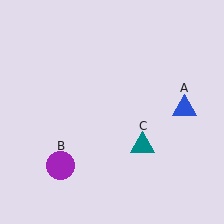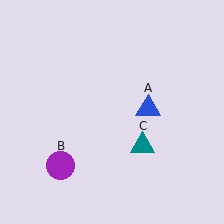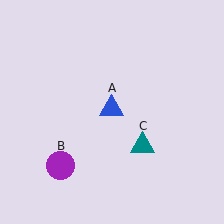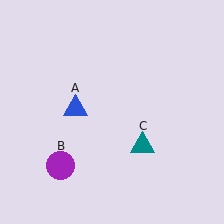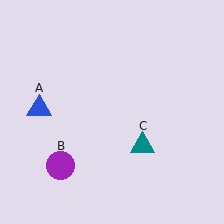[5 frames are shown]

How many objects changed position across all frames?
1 object changed position: blue triangle (object A).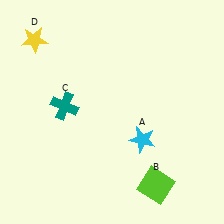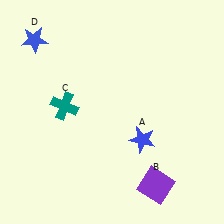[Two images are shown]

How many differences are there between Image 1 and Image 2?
There are 3 differences between the two images.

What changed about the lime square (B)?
In Image 1, B is lime. In Image 2, it changed to purple.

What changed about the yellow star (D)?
In Image 1, D is yellow. In Image 2, it changed to blue.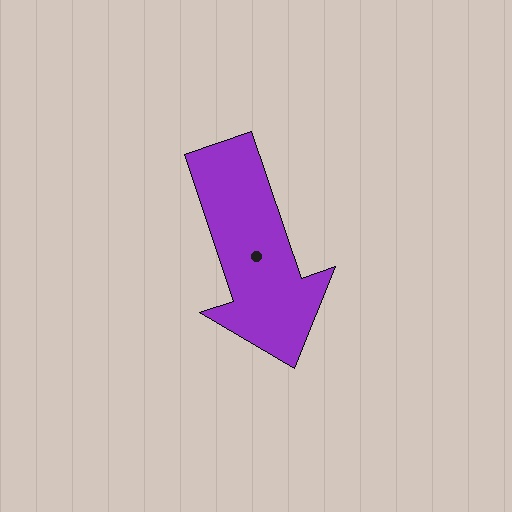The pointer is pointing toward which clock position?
Roughly 5 o'clock.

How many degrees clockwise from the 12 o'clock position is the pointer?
Approximately 161 degrees.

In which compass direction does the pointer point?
South.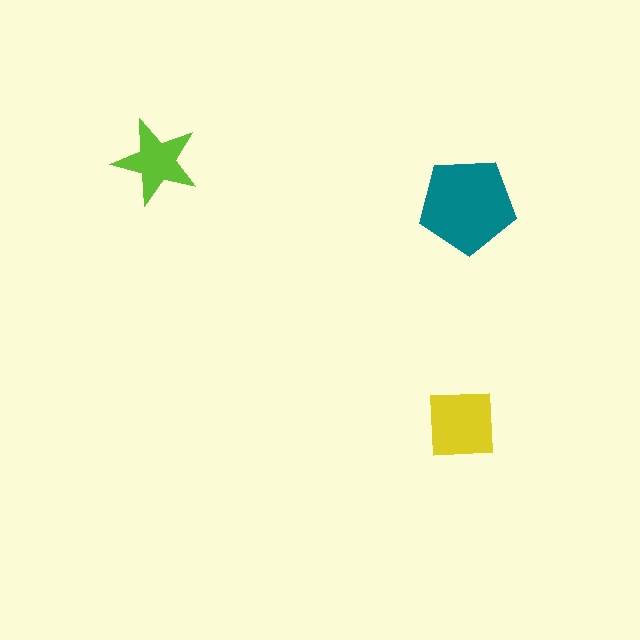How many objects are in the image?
There are 3 objects in the image.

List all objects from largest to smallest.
The teal pentagon, the yellow square, the lime star.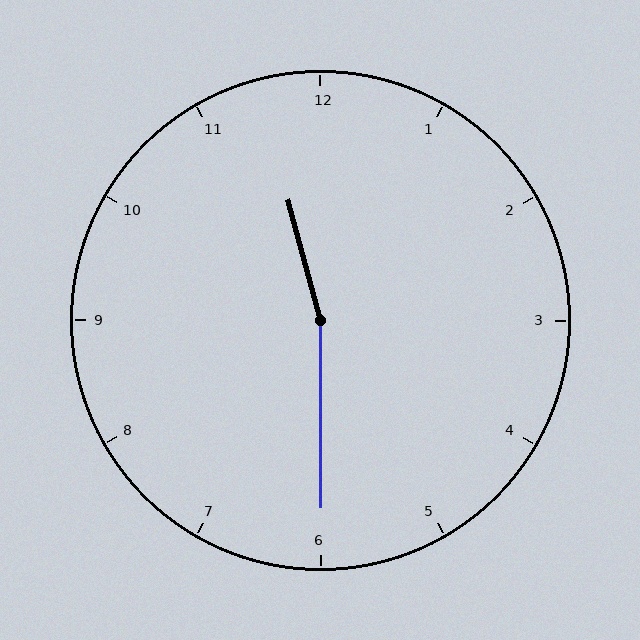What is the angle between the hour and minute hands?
Approximately 165 degrees.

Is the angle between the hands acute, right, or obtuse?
It is obtuse.